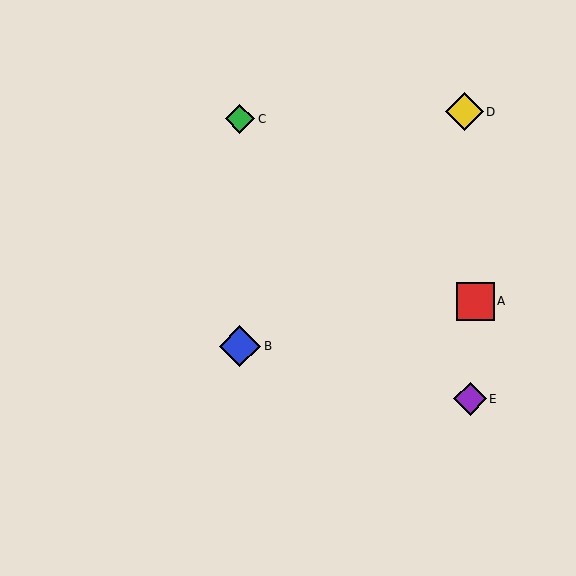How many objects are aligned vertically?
2 objects (B, C) are aligned vertically.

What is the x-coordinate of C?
Object C is at x≈240.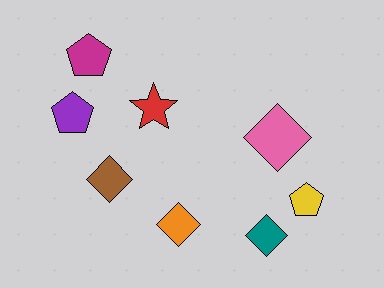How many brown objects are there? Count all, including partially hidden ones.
There is 1 brown object.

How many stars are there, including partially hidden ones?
There is 1 star.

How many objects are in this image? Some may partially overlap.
There are 8 objects.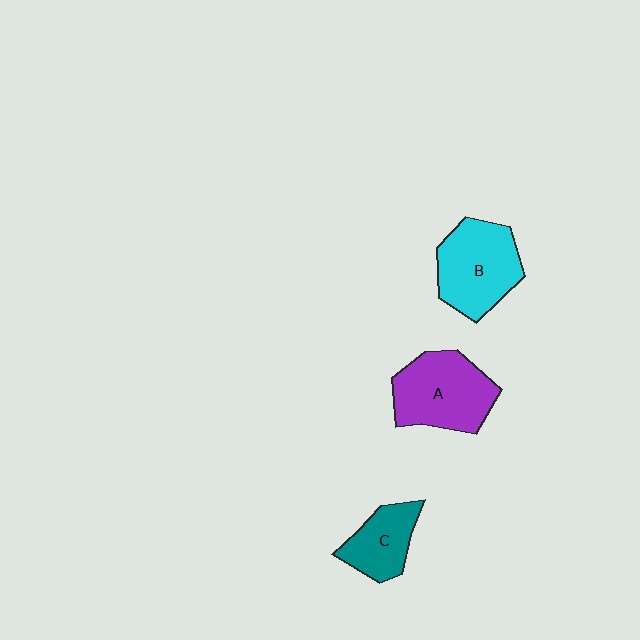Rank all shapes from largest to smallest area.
From largest to smallest: A (purple), B (cyan), C (teal).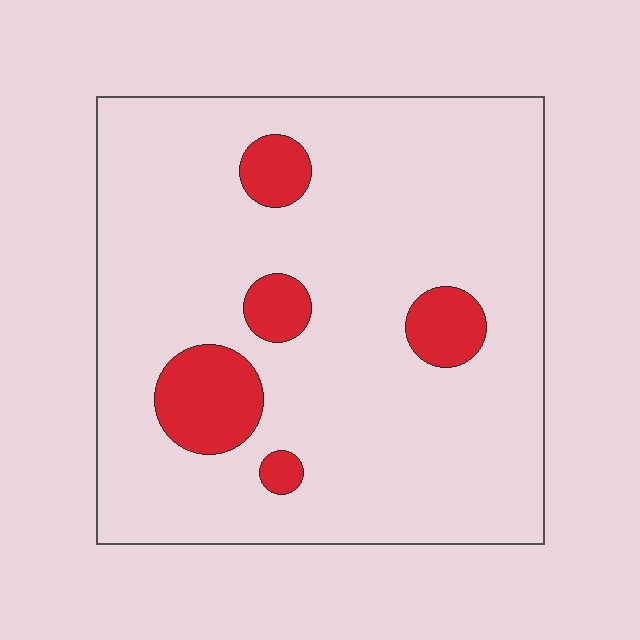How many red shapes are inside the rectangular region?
5.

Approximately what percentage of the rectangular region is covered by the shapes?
Approximately 10%.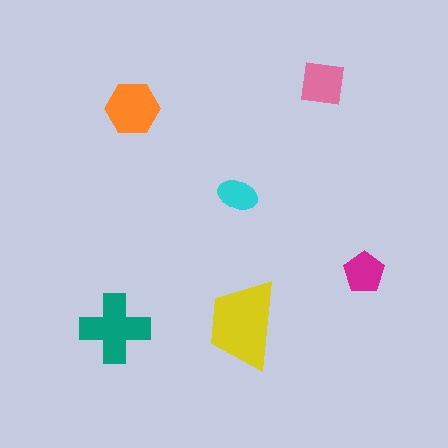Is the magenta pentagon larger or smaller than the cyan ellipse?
Larger.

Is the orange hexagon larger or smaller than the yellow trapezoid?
Smaller.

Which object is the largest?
The yellow trapezoid.